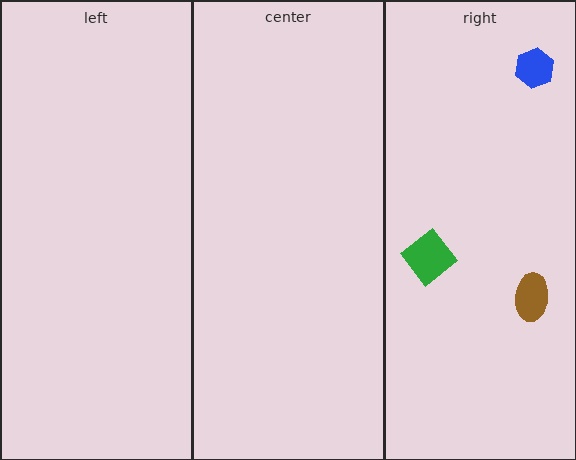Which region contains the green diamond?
The right region.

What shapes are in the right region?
The green diamond, the brown ellipse, the blue hexagon.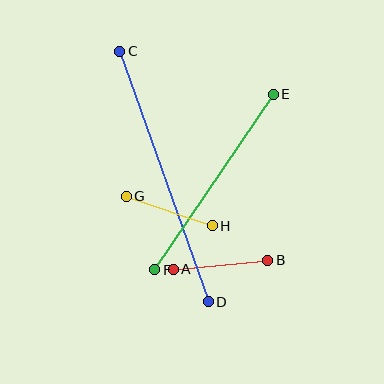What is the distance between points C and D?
The distance is approximately 266 pixels.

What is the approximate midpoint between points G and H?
The midpoint is at approximately (169, 211) pixels.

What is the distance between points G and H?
The distance is approximately 91 pixels.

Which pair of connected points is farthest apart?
Points C and D are farthest apart.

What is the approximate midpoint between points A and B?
The midpoint is at approximately (221, 265) pixels.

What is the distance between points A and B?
The distance is approximately 95 pixels.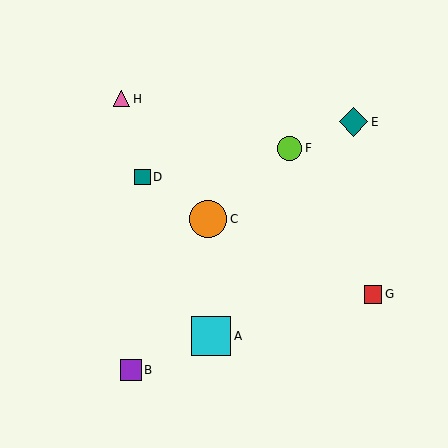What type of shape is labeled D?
Shape D is a teal square.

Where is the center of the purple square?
The center of the purple square is at (131, 370).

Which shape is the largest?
The cyan square (labeled A) is the largest.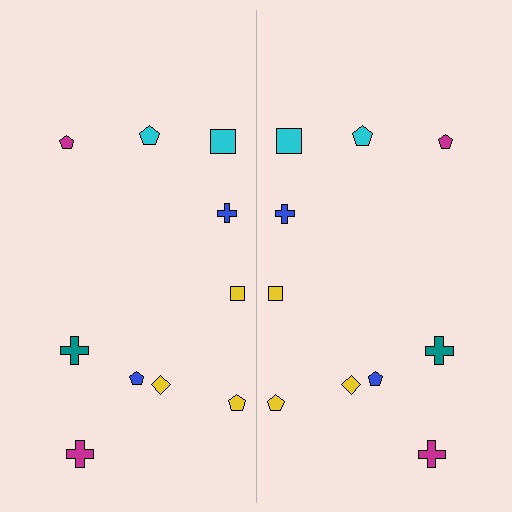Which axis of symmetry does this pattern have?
The pattern has a vertical axis of symmetry running through the center of the image.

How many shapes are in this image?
There are 20 shapes in this image.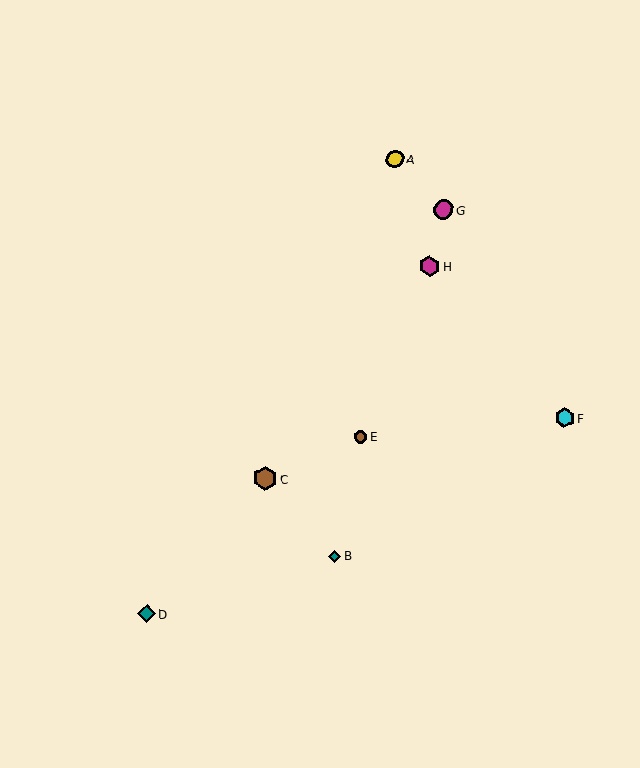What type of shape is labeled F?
Shape F is a cyan hexagon.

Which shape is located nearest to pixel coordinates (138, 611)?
The teal diamond (labeled D) at (146, 614) is nearest to that location.